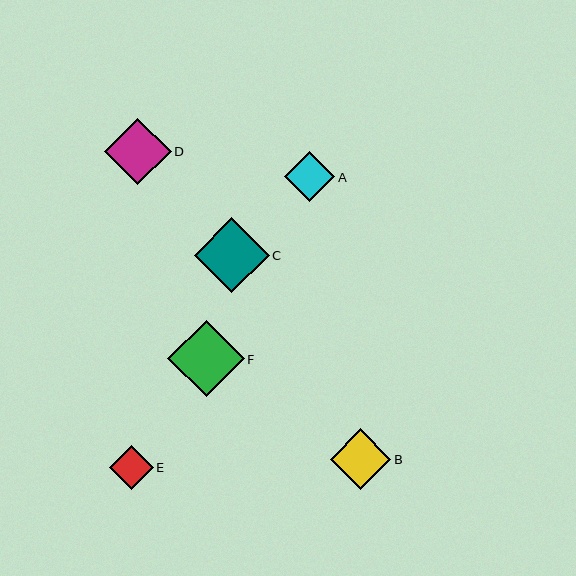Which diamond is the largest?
Diamond F is the largest with a size of approximately 76 pixels.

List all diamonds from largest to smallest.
From largest to smallest: F, C, D, B, A, E.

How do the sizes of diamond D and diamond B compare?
Diamond D and diamond B are approximately the same size.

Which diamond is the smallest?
Diamond E is the smallest with a size of approximately 44 pixels.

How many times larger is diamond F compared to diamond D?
Diamond F is approximately 1.2 times the size of diamond D.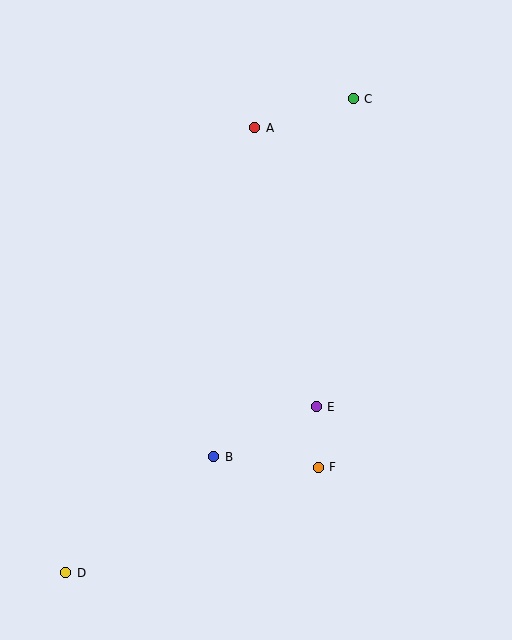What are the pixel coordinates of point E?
Point E is at (316, 407).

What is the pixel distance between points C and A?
The distance between C and A is 102 pixels.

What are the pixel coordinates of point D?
Point D is at (66, 573).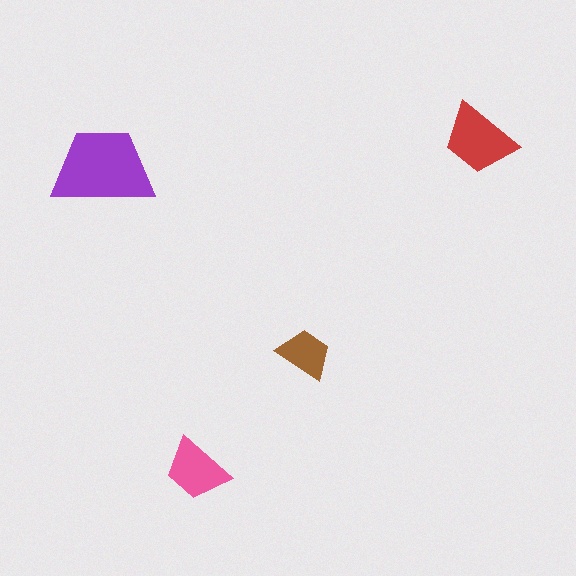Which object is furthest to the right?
The red trapezoid is rightmost.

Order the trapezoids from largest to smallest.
the purple one, the red one, the pink one, the brown one.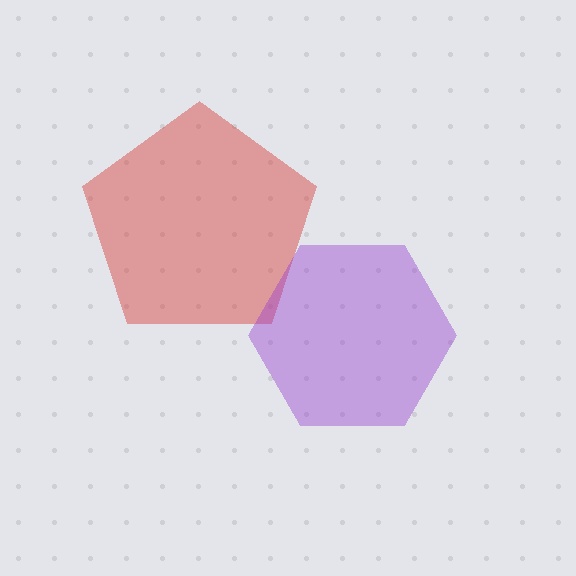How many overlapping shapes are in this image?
There are 2 overlapping shapes in the image.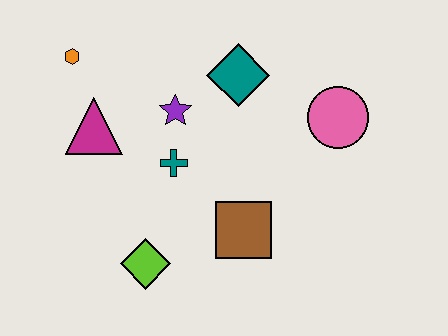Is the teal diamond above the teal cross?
Yes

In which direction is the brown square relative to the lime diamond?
The brown square is to the right of the lime diamond.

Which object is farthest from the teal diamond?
The lime diamond is farthest from the teal diamond.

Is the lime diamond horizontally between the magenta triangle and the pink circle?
Yes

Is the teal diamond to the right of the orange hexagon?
Yes